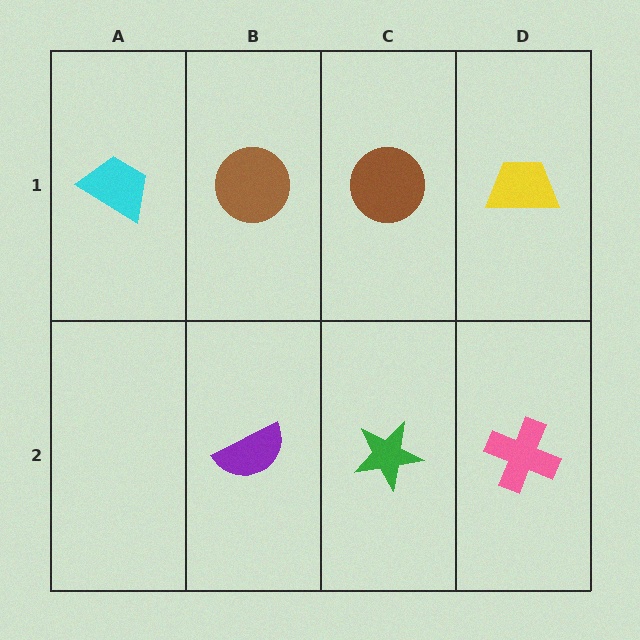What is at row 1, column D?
A yellow trapezoid.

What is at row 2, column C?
A green star.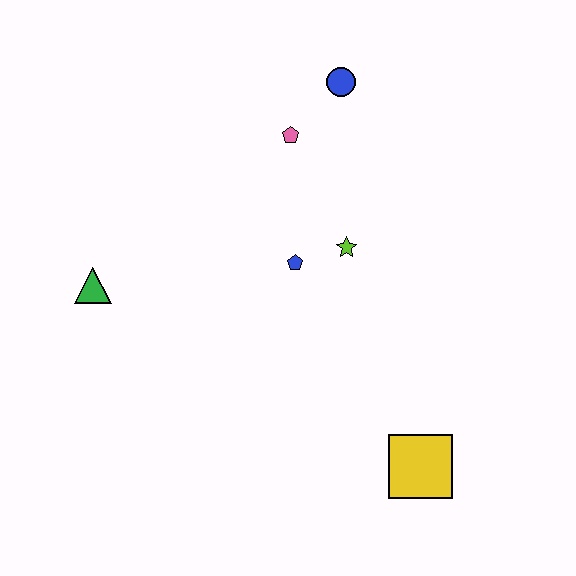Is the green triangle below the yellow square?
No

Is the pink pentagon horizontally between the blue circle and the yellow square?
No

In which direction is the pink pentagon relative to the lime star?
The pink pentagon is above the lime star.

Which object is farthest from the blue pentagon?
The yellow square is farthest from the blue pentagon.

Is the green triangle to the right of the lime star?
No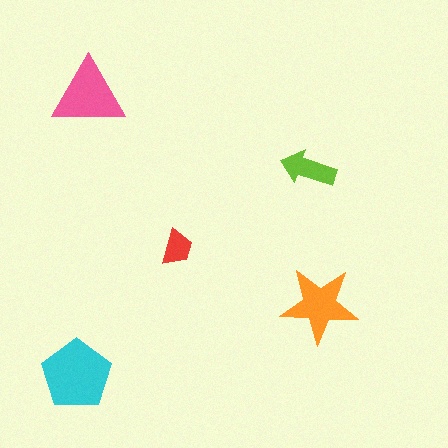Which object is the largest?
The cyan pentagon.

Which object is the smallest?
The red trapezoid.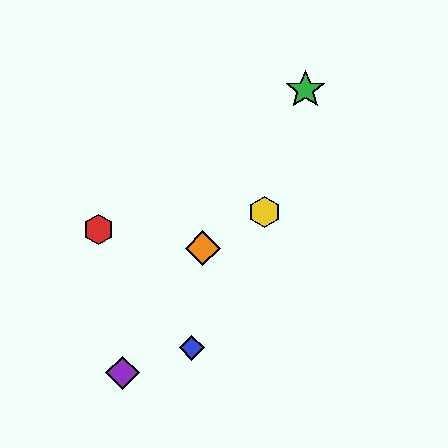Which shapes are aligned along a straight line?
The green star, the purple diamond, the orange diamond are aligned along a straight line.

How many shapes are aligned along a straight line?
3 shapes (the green star, the purple diamond, the orange diamond) are aligned along a straight line.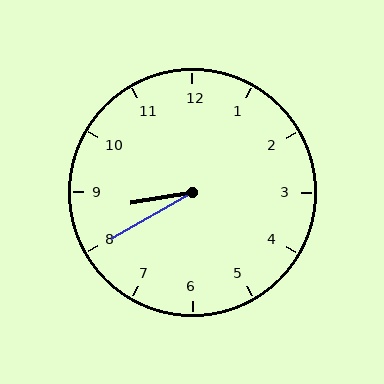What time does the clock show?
8:40.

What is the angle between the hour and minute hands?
Approximately 20 degrees.